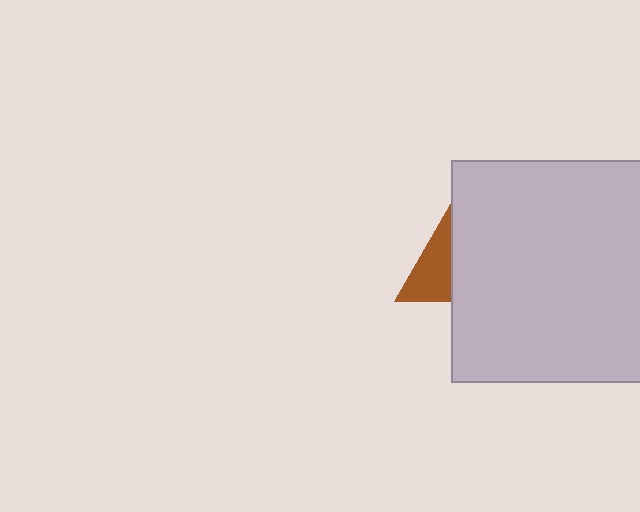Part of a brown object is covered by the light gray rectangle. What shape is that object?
It is a triangle.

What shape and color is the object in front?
The object in front is a light gray rectangle.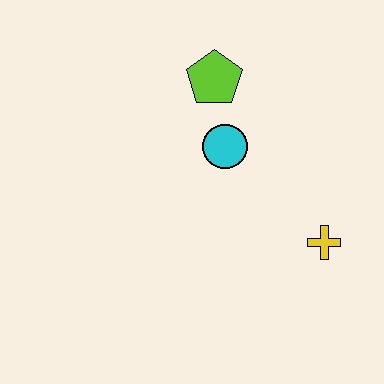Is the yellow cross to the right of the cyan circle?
Yes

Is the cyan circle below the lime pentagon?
Yes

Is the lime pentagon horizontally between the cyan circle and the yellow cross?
No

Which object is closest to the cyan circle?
The lime pentagon is closest to the cyan circle.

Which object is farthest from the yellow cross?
The lime pentagon is farthest from the yellow cross.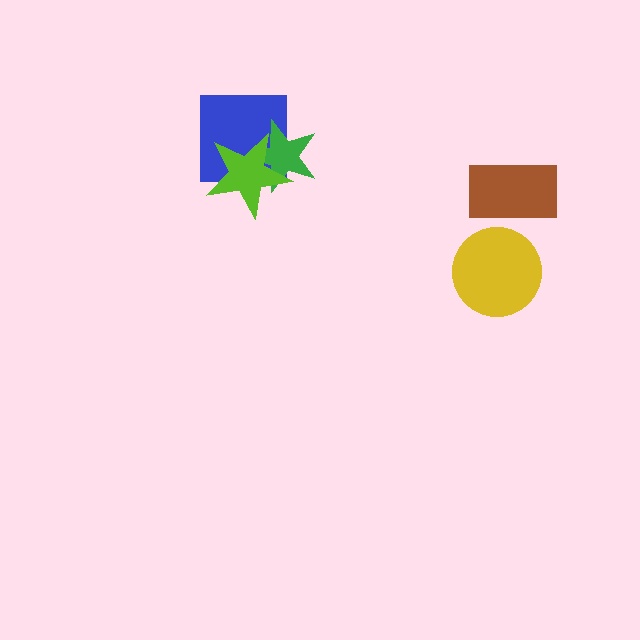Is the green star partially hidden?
Yes, it is partially covered by another shape.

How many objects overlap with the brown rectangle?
0 objects overlap with the brown rectangle.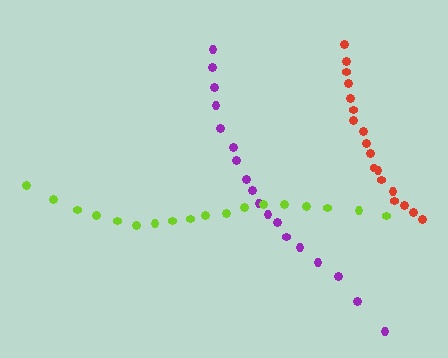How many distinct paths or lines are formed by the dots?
There are 3 distinct paths.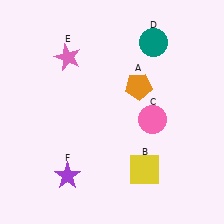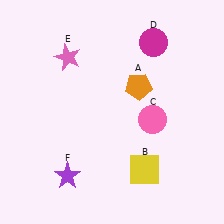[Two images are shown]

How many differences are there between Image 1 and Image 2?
There is 1 difference between the two images.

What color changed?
The circle (D) changed from teal in Image 1 to magenta in Image 2.